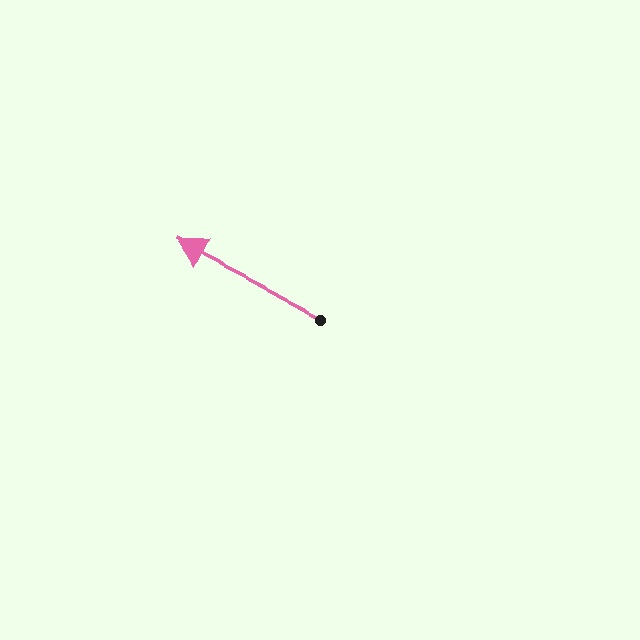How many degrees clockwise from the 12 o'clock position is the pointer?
Approximately 297 degrees.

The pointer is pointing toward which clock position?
Roughly 10 o'clock.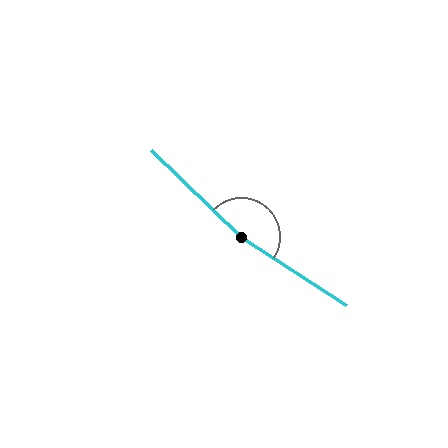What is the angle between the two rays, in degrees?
Approximately 169 degrees.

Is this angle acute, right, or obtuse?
It is obtuse.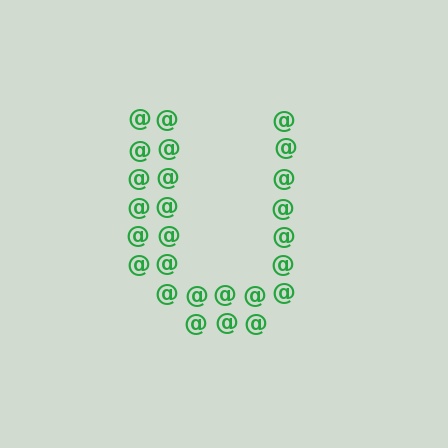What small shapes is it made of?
It is made of small at signs.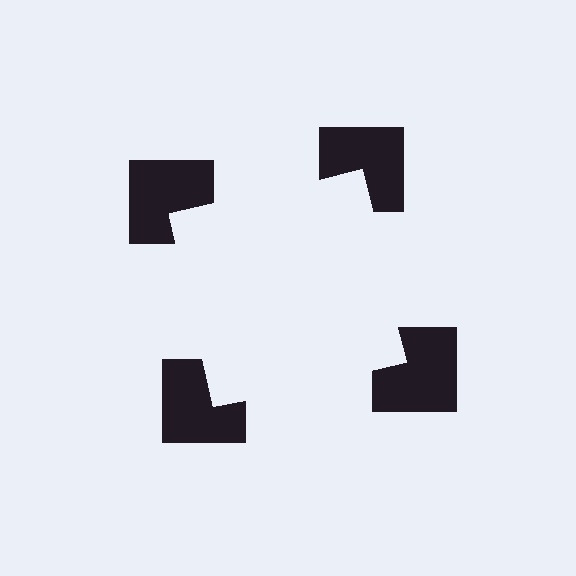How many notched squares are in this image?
There are 4 — one at each vertex of the illusory square.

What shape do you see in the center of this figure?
An illusory square — its edges are inferred from the aligned wedge cuts in the notched squares, not physically drawn.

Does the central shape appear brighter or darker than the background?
It typically appears slightly brighter than the background, even though no actual brightness change is drawn.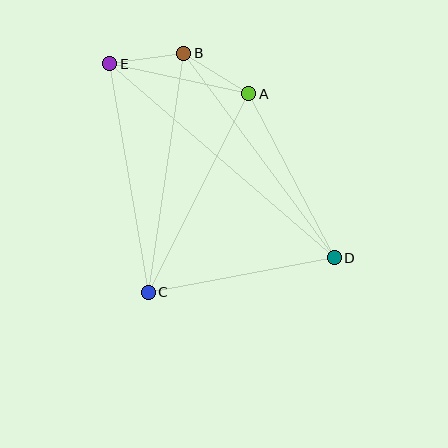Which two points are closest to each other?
Points B and E are closest to each other.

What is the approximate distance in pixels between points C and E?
The distance between C and E is approximately 232 pixels.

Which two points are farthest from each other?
Points D and E are farthest from each other.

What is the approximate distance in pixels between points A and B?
The distance between A and B is approximately 77 pixels.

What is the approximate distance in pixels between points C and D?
The distance between C and D is approximately 189 pixels.